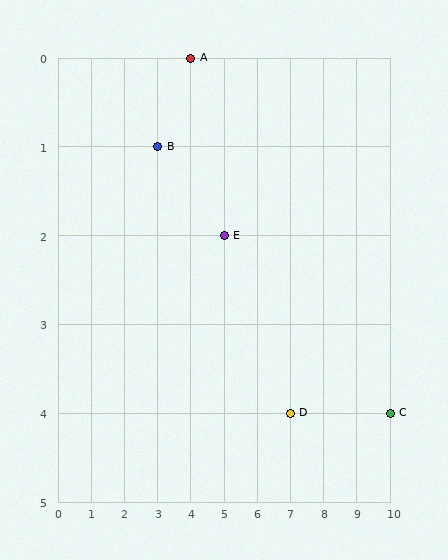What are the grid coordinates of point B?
Point B is at grid coordinates (3, 1).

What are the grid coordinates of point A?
Point A is at grid coordinates (4, 0).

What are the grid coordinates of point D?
Point D is at grid coordinates (7, 4).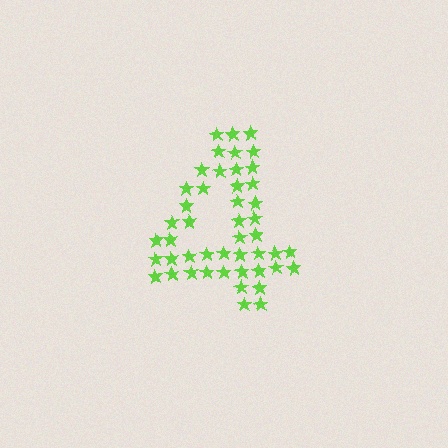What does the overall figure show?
The overall figure shows the digit 4.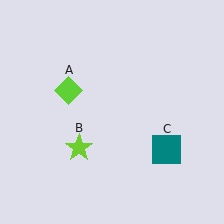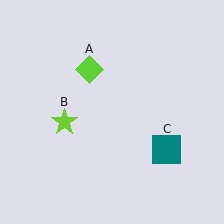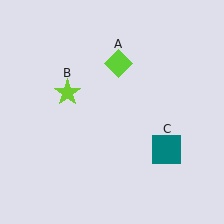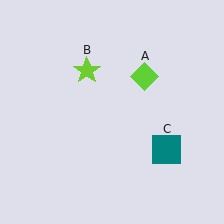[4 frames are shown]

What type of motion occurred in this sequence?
The lime diamond (object A), lime star (object B) rotated clockwise around the center of the scene.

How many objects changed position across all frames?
2 objects changed position: lime diamond (object A), lime star (object B).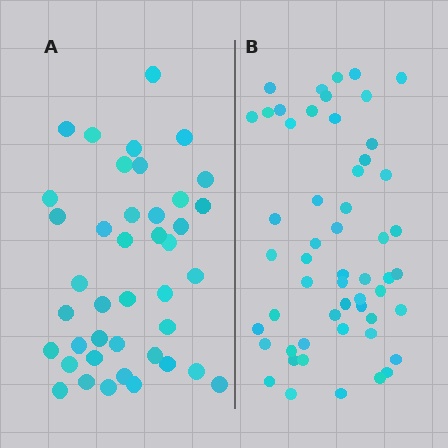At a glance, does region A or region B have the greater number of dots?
Region B (the right region) has more dots.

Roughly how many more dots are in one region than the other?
Region B has approximately 15 more dots than region A.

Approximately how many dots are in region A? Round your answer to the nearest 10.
About 40 dots. (The exact count is 41, which rounds to 40.)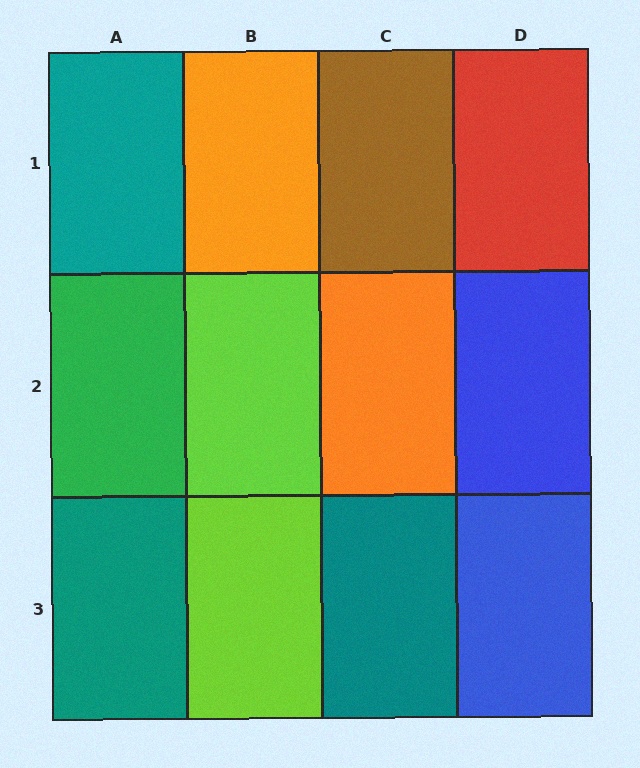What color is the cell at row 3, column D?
Blue.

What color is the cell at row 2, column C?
Orange.